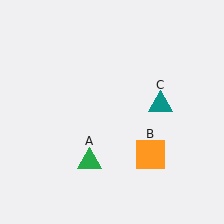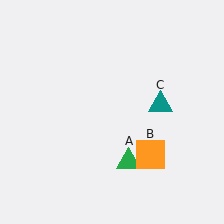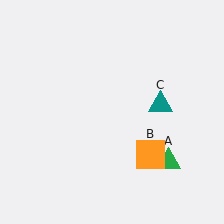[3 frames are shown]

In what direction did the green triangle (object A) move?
The green triangle (object A) moved right.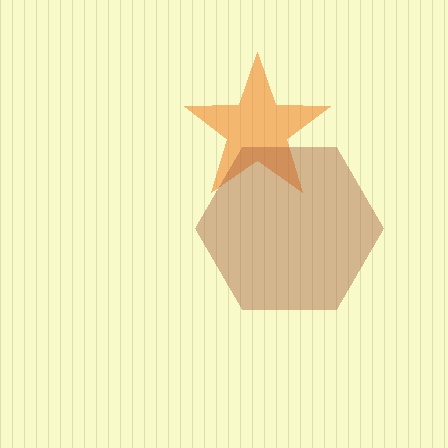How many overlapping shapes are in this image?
There are 2 overlapping shapes in the image.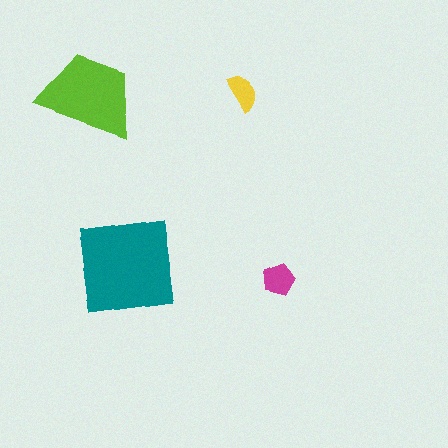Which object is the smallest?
The yellow semicircle.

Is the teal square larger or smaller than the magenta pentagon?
Larger.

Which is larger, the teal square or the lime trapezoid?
The teal square.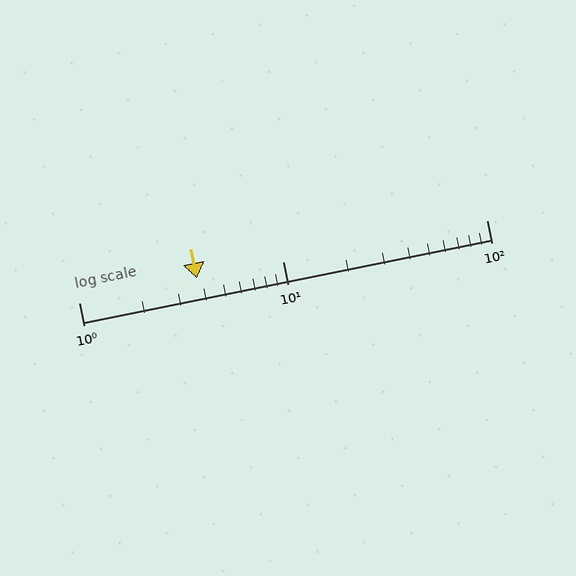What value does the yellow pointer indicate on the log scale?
The pointer indicates approximately 3.8.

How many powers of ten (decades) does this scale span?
The scale spans 2 decades, from 1 to 100.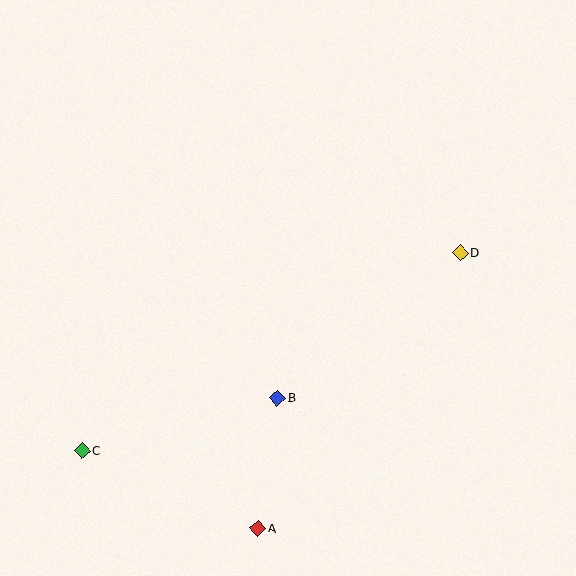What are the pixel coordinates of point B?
Point B is at (277, 398).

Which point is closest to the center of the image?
Point B at (277, 398) is closest to the center.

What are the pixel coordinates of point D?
Point D is at (460, 253).